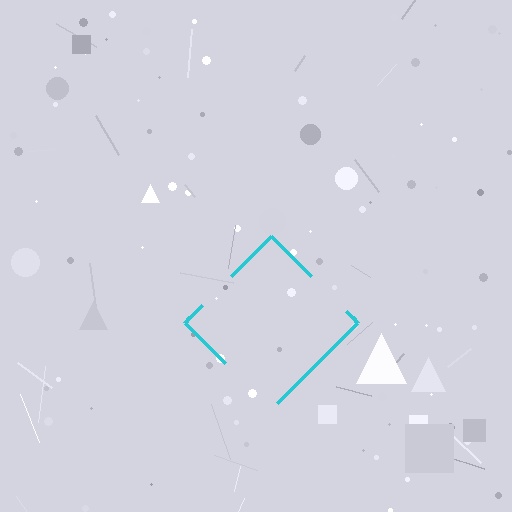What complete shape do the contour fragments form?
The contour fragments form a diamond.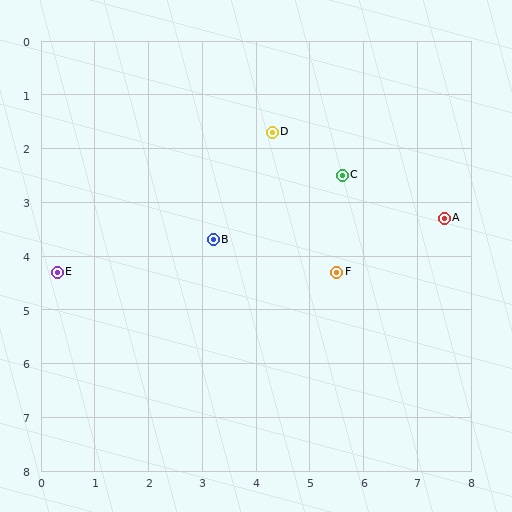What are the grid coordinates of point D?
Point D is at approximately (4.3, 1.7).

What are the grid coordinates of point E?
Point E is at approximately (0.3, 4.3).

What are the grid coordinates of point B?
Point B is at approximately (3.2, 3.7).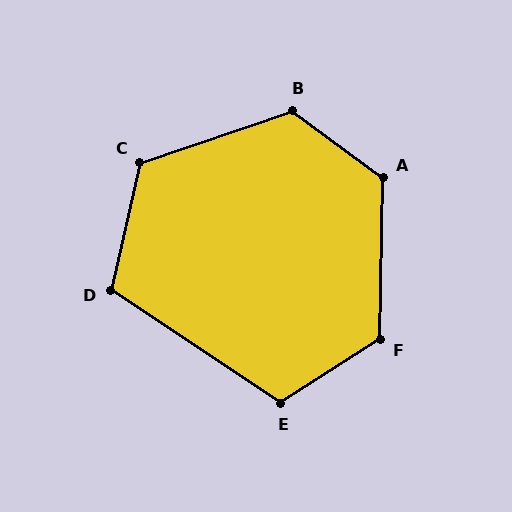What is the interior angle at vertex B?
Approximately 125 degrees (obtuse).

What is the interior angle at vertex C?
Approximately 121 degrees (obtuse).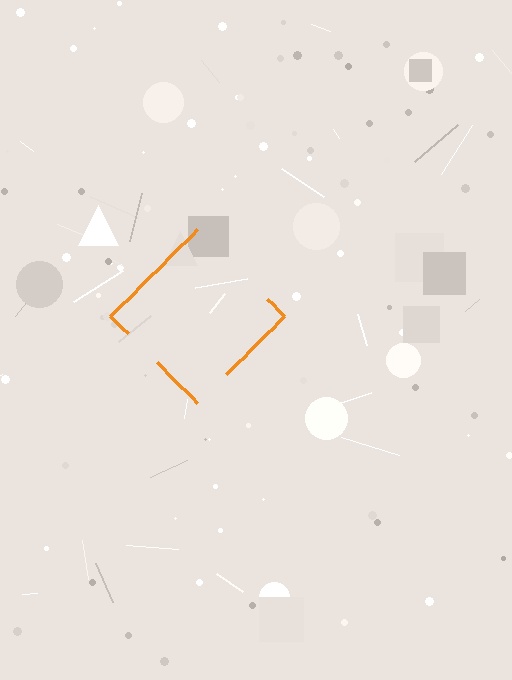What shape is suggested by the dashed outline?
The dashed outline suggests a diamond.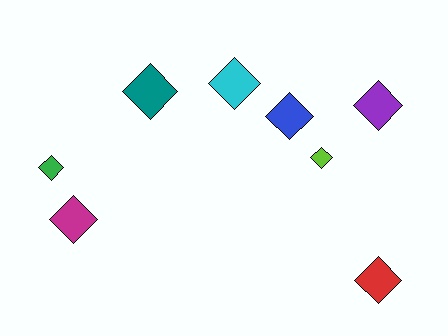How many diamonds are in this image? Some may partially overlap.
There are 8 diamonds.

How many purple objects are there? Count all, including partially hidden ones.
There is 1 purple object.